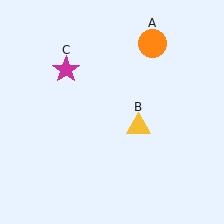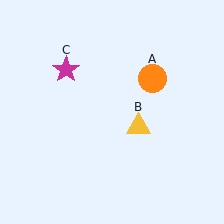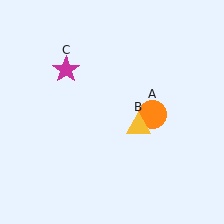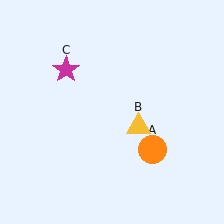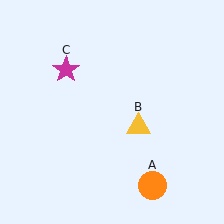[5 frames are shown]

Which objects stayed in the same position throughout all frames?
Yellow triangle (object B) and magenta star (object C) remained stationary.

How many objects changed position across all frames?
1 object changed position: orange circle (object A).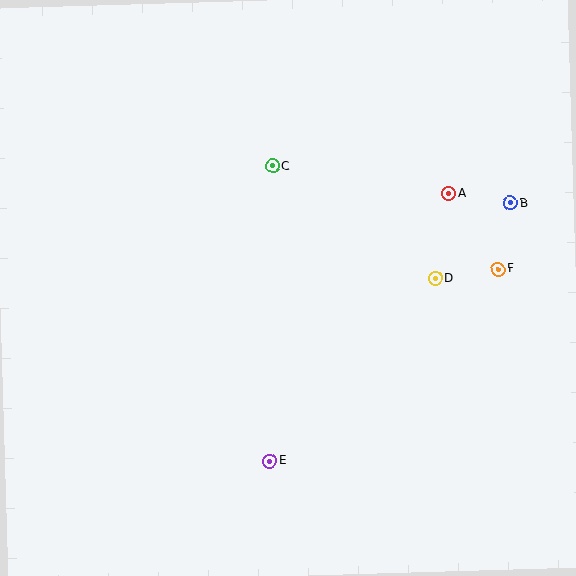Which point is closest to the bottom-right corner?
Point F is closest to the bottom-right corner.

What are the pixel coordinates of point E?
Point E is at (270, 461).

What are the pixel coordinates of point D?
Point D is at (435, 279).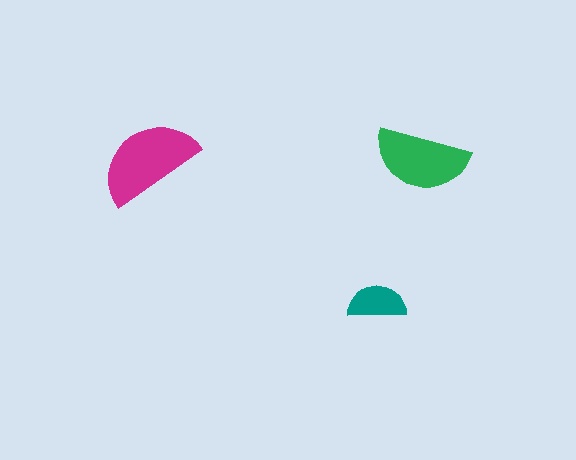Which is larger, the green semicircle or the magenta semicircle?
The magenta one.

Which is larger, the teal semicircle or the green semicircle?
The green one.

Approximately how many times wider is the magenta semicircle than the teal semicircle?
About 1.5 times wider.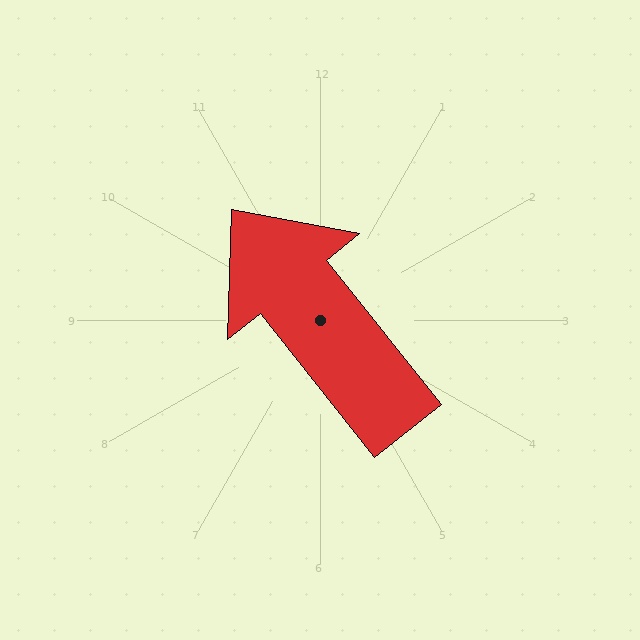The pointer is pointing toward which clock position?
Roughly 11 o'clock.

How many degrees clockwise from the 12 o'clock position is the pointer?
Approximately 321 degrees.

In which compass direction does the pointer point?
Northwest.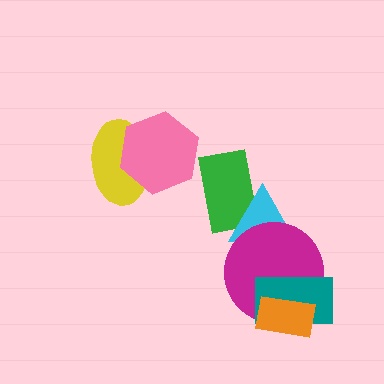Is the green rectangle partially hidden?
Yes, it is partially covered by another shape.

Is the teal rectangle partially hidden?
Yes, it is partially covered by another shape.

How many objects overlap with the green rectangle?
1 object overlaps with the green rectangle.